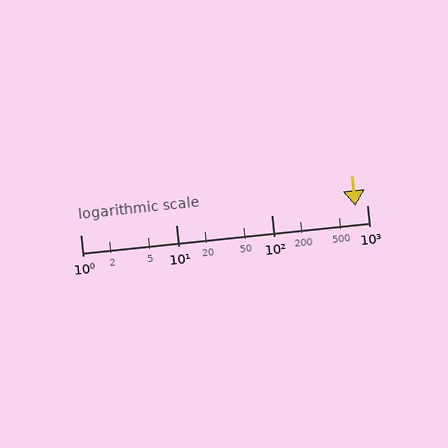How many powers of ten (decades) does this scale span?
The scale spans 3 decades, from 1 to 1000.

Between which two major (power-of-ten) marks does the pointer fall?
The pointer is between 100 and 1000.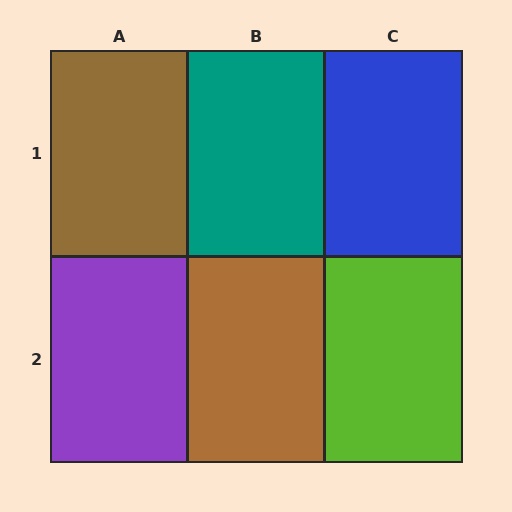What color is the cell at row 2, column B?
Brown.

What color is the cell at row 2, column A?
Purple.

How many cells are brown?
2 cells are brown.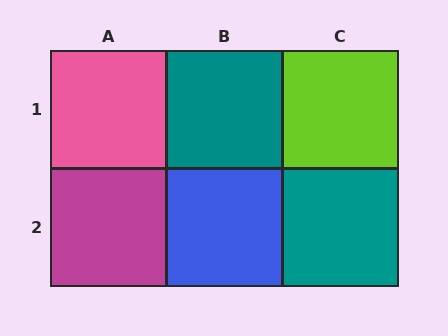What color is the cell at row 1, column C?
Lime.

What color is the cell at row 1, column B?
Teal.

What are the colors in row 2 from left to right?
Magenta, blue, teal.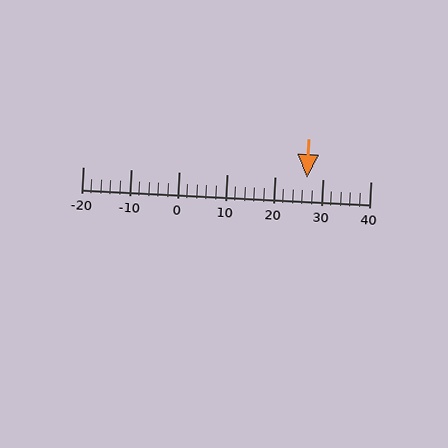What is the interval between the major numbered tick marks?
The major tick marks are spaced 10 units apart.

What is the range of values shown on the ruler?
The ruler shows values from -20 to 40.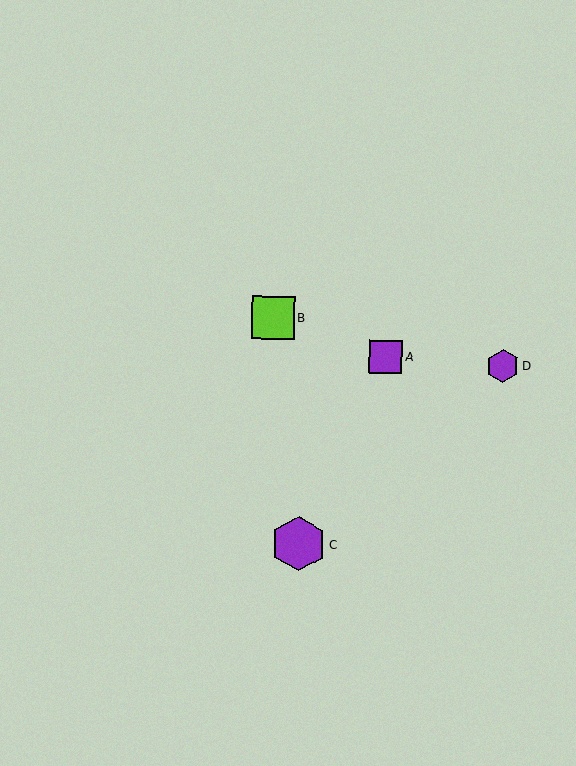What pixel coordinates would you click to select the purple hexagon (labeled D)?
Click at (503, 366) to select the purple hexagon D.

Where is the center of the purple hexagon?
The center of the purple hexagon is at (298, 544).